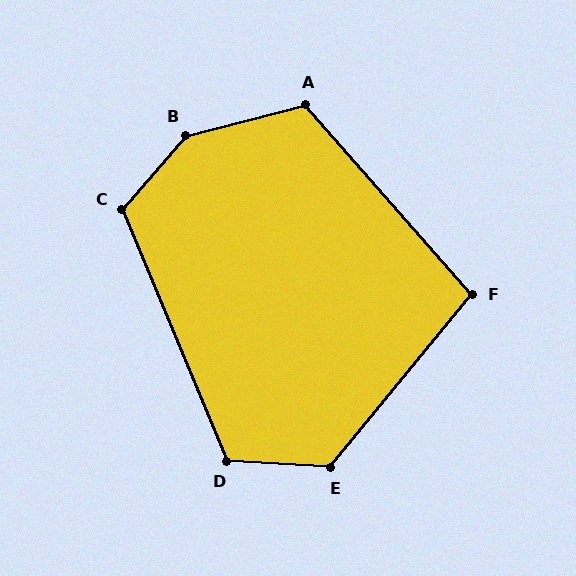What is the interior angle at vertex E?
Approximately 126 degrees (obtuse).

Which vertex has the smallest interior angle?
F, at approximately 99 degrees.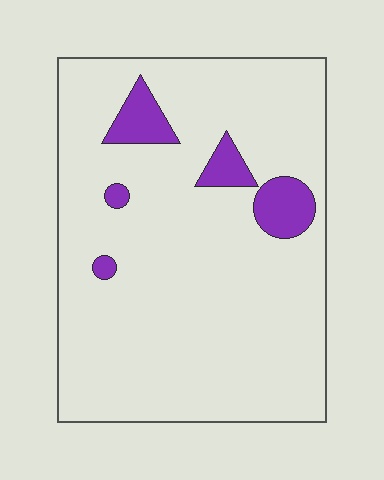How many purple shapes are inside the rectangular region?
5.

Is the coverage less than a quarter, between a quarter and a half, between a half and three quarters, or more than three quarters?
Less than a quarter.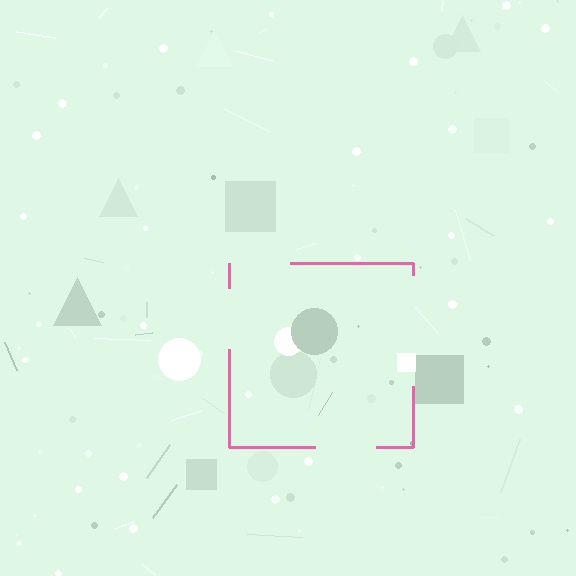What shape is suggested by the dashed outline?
The dashed outline suggests a square.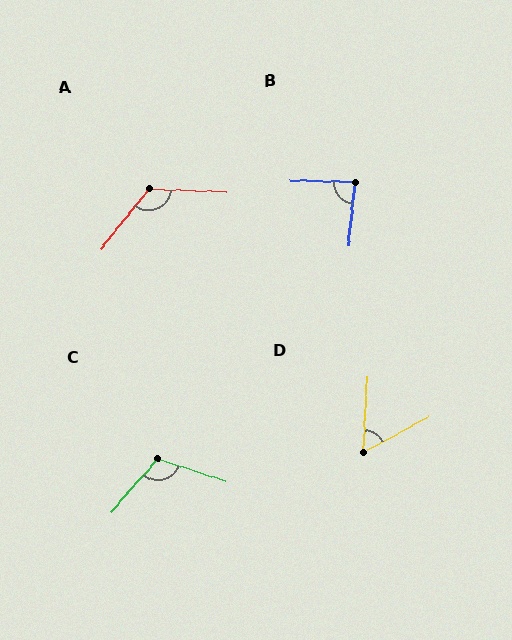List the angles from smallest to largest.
D (58°), B (85°), C (113°), A (126°).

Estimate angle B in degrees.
Approximately 85 degrees.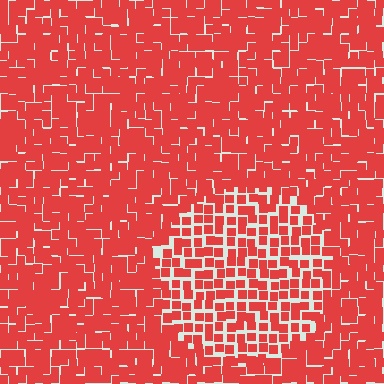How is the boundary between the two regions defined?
The boundary is defined by a change in element density (approximately 1.6x ratio). All elements are the same color, size, and shape.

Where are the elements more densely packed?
The elements are more densely packed outside the circle boundary.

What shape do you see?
I see a circle.